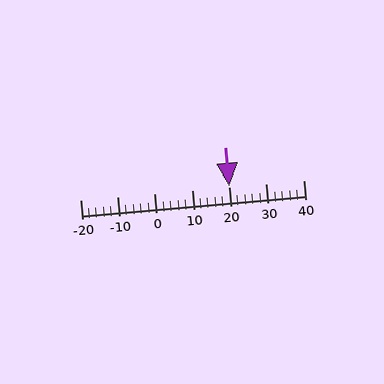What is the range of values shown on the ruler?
The ruler shows values from -20 to 40.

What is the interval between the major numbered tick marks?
The major tick marks are spaced 10 units apart.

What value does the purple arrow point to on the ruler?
The purple arrow points to approximately 20.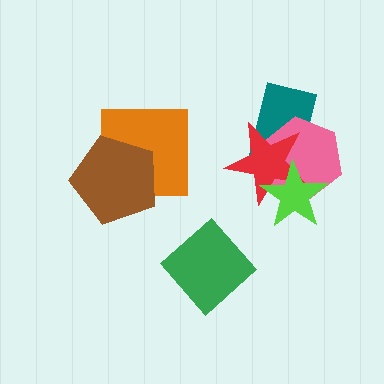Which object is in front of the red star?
The lime star is in front of the red star.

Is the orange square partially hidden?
Yes, it is partially covered by another shape.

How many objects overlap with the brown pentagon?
1 object overlaps with the brown pentagon.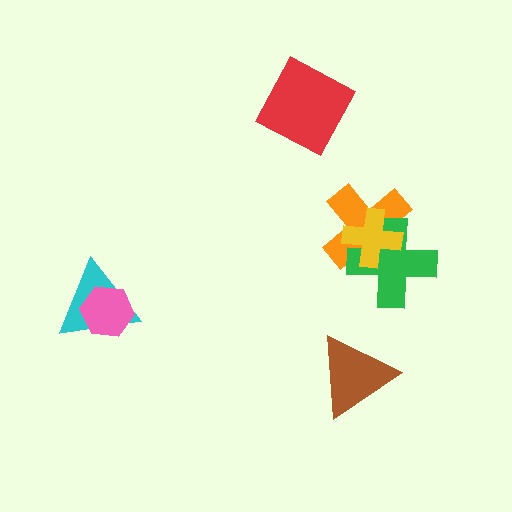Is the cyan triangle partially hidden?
Yes, it is partially covered by another shape.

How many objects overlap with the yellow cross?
2 objects overlap with the yellow cross.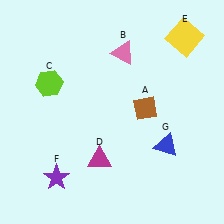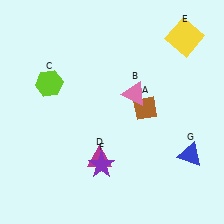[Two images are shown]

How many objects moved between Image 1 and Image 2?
3 objects moved between the two images.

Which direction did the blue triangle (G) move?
The blue triangle (G) moved right.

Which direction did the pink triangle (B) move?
The pink triangle (B) moved down.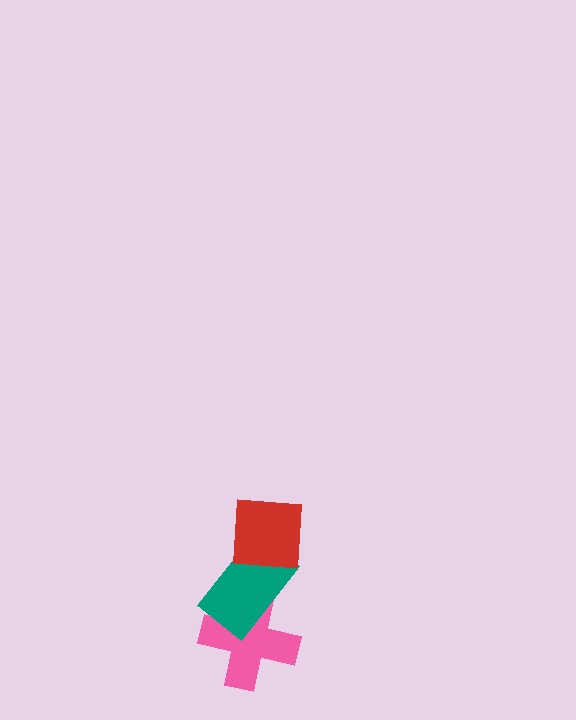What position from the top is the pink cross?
The pink cross is 3rd from the top.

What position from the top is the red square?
The red square is 1st from the top.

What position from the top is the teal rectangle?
The teal rectangle is 2nd from the top.